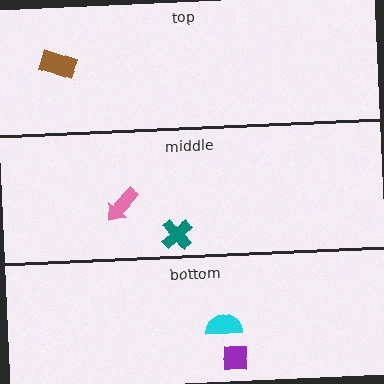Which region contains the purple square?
The bottom region.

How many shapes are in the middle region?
2.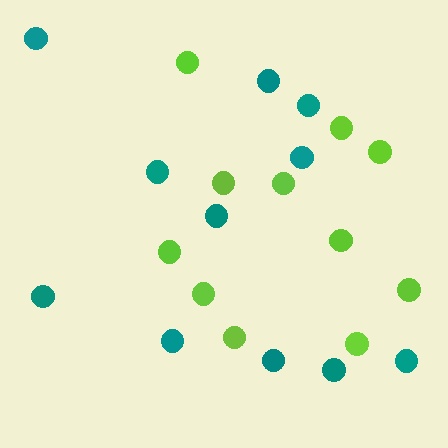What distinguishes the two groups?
There are 2 groups: one group of teal circles (11) and one group of lime circles (11).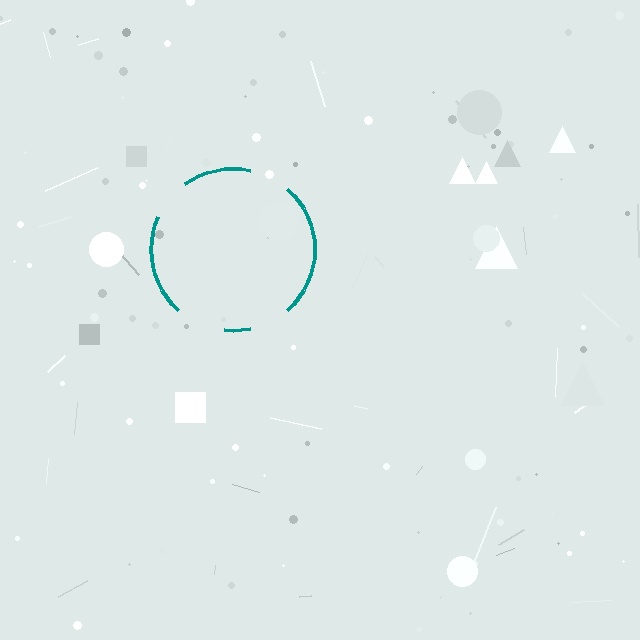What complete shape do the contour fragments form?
The contour fragments form a circle.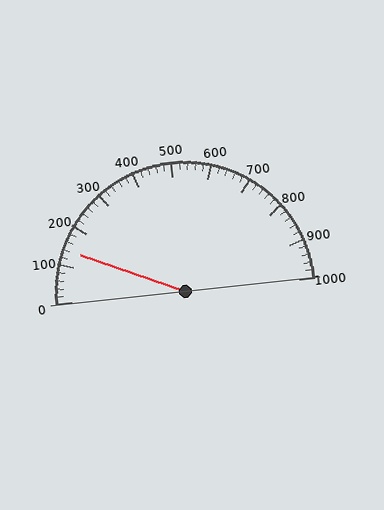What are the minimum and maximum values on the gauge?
The gauge ranges from 0 to 1000.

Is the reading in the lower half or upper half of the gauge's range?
The reading is in the lower half of the range (0 to 1000).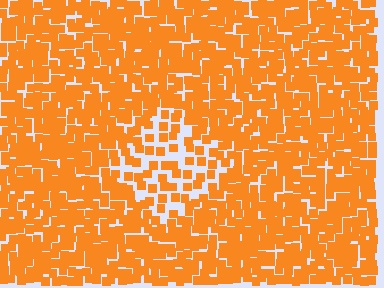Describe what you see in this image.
The image contains small orange elements arranged at two different densities. A diamond-shaped region is visible where the elements are less densely packed than the surrounding area.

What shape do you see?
I see a diamond.